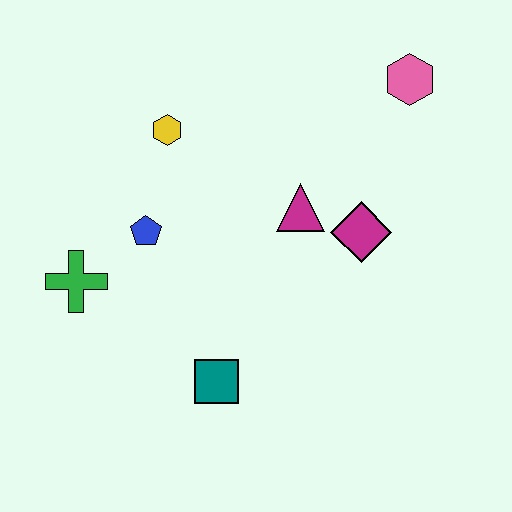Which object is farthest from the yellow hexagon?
The teal square is farthest from the yellow hexagon.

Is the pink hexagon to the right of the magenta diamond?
Yes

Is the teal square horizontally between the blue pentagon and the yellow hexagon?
No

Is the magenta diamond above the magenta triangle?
No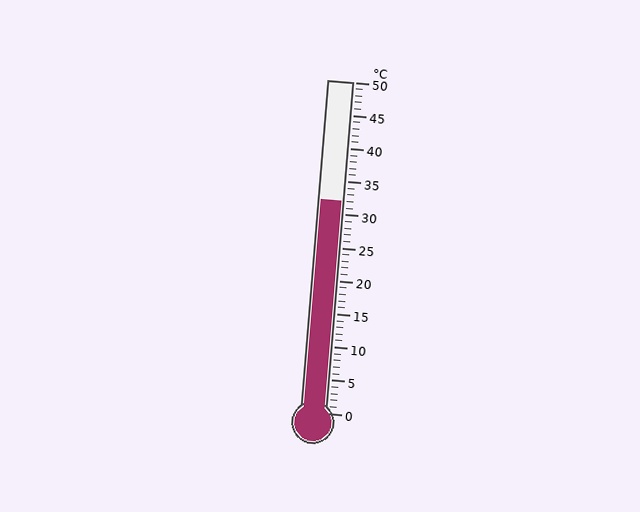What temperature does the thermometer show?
The thermometer shows approximately 32°C.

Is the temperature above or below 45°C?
The temperature is below 45°C.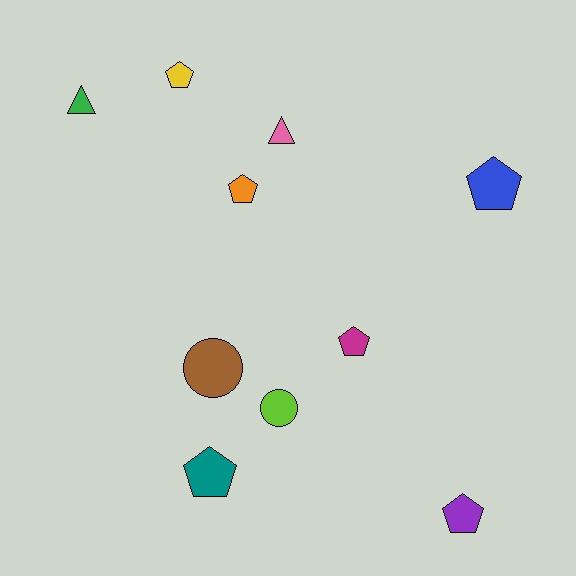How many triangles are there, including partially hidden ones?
There are 2 triangles.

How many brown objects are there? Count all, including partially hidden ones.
There is 1 brown object.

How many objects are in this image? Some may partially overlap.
There are 10 objects.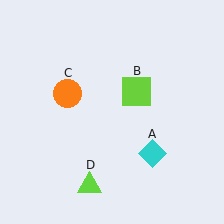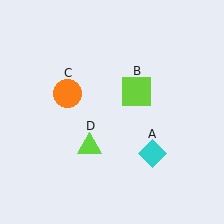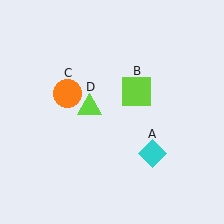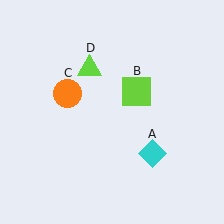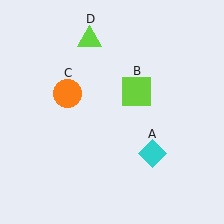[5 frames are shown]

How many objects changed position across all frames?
1 object changed position: lime triangle (object D).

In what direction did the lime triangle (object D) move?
The lime triangle (object D) moved up.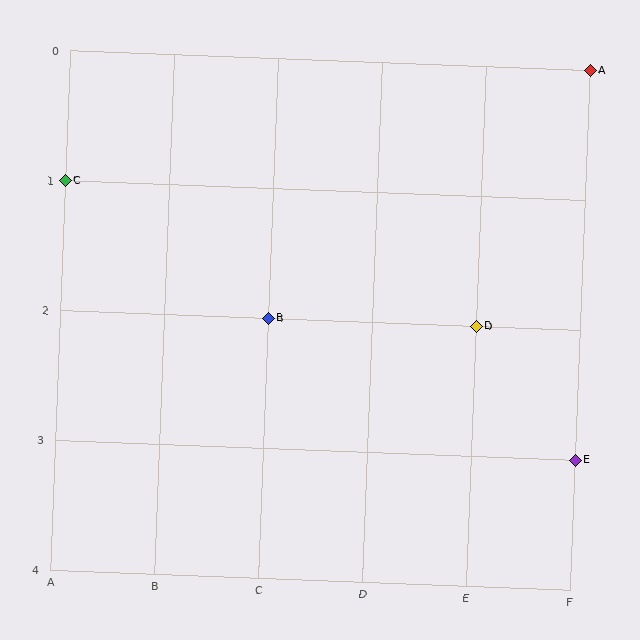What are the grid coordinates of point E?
Point E is at grid coordinates (F, 3).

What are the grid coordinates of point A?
Point A is at grid coordinates (F, 0).